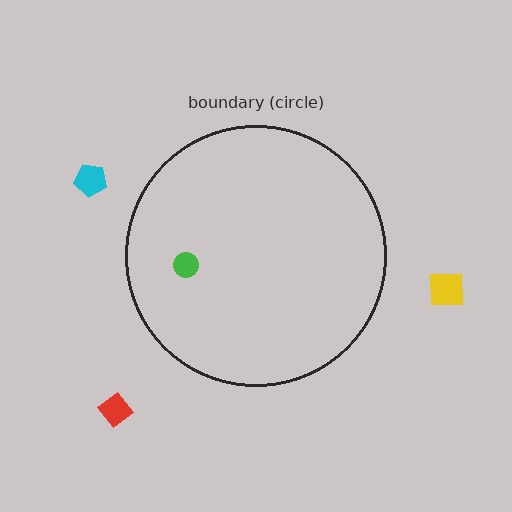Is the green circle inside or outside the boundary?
Inside.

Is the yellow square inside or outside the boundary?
Outside.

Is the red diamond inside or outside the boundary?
Outside.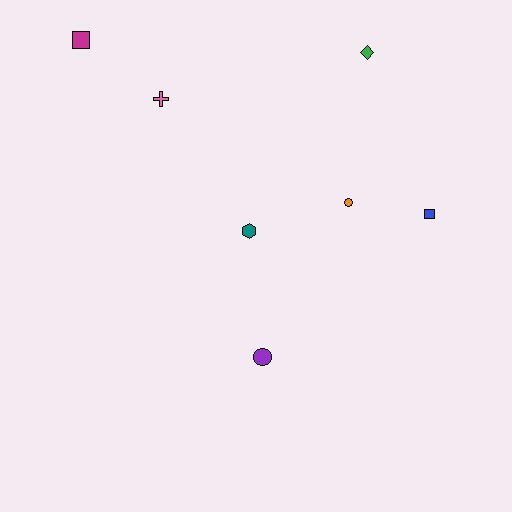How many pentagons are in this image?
There are no pentagons.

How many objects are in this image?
There are 7 objects.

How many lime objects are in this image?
There are no lime objects.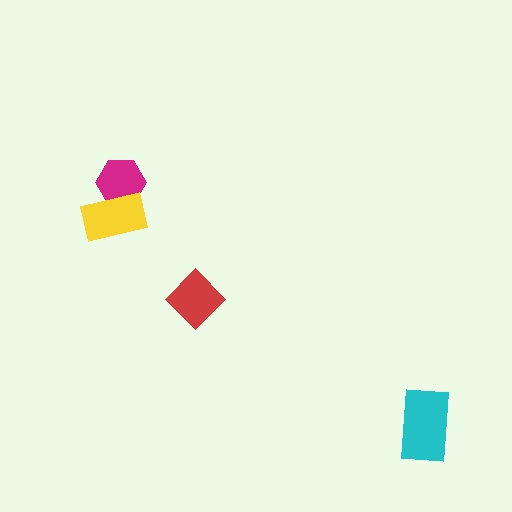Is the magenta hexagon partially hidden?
Yes, it is partially covered by another shape.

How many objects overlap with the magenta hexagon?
1 object overlaps with the magenta hexagon.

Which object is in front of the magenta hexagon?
The yellow rectangle is in front of the magenta hexagon.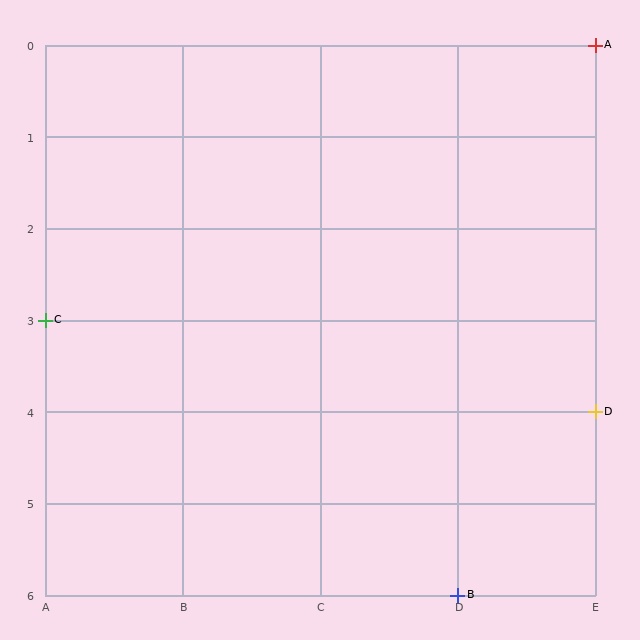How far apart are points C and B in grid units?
Points C and B are 3 columns and 3 rows apart (about 4.2 grid units diagonally).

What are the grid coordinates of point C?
Point C is at grid coordinates (A, 3).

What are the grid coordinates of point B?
Point B is at grid coordinates (D, 6).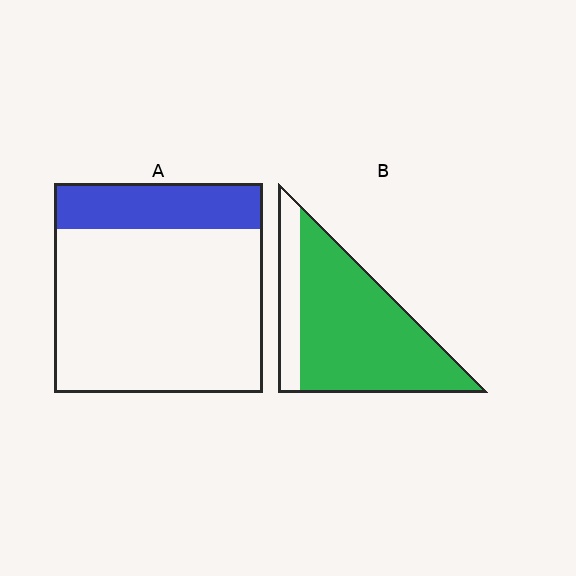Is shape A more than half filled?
No.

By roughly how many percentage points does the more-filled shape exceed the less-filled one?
By roughly 60 percentage points (B over A).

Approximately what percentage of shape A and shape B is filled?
A is approximately 20% and B is approximately 80%.